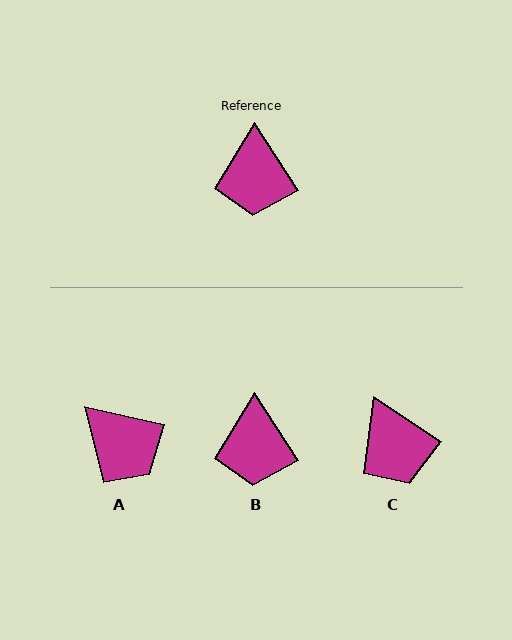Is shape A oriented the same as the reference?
No, it is off by about 44 degrees.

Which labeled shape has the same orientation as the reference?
B.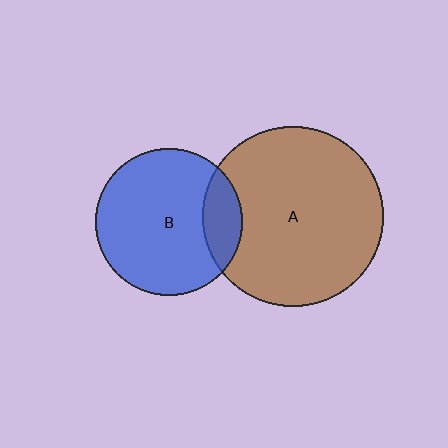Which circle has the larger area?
Circle A (brown).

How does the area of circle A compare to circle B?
Approximately 1.5 times.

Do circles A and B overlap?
Yes.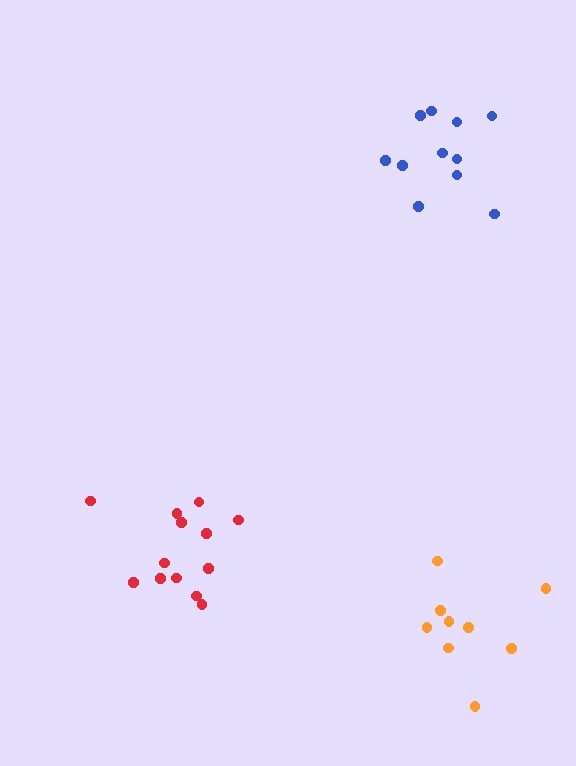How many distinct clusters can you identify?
There are 3 distinct clusters.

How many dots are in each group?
Group 1: 9 dots, Group 2: 11 dots, Group 3: 13 dots (33 total).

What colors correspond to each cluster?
The clusters are colored: orange, blue, red.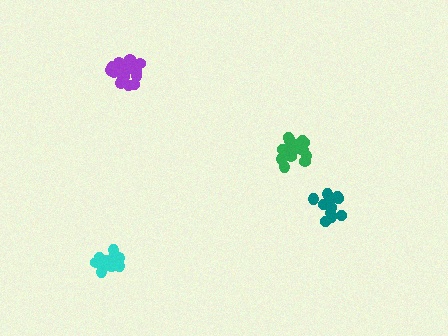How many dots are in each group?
Group 1: 13 dots, Group 2: 13 dots, Group 3: 18 dots, Group 4: 17 dots (61 total).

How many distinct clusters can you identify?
There are 4 distinct clusters.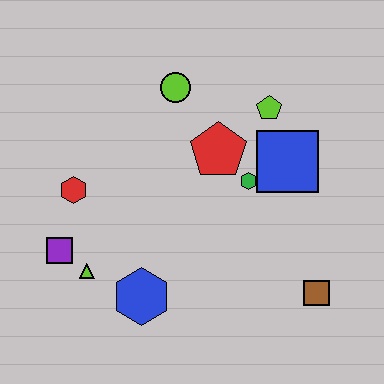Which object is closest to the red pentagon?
The green hexagon is closest to the red pentagon.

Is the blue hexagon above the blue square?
No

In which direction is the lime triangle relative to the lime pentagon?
The lime triangle is to the left of the lime pentagon.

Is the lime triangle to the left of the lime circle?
Yes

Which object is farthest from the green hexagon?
The purple square is farthest from the green hexagon.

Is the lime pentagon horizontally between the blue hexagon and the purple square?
No